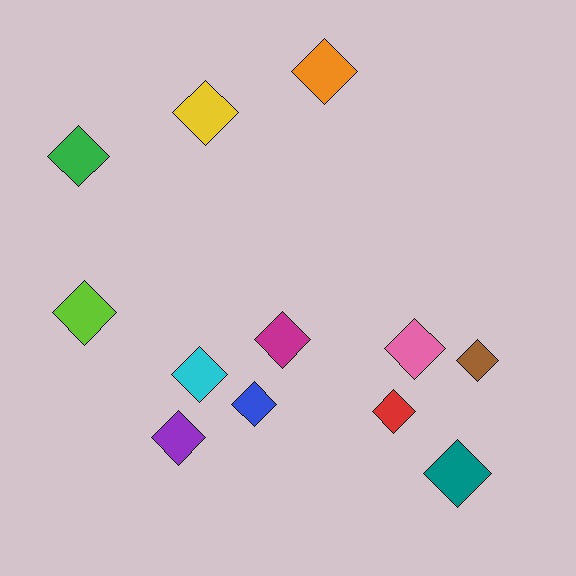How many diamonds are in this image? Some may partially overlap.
There are 12 diamonds.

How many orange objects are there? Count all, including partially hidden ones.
There is 1 orange object.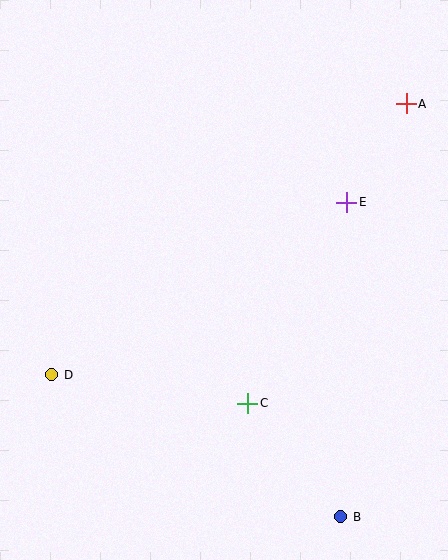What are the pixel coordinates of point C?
Point C is at (248, 403).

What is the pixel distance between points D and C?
The distance between D and C is 198 pixels.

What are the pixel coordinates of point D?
Point D is at (52, 375).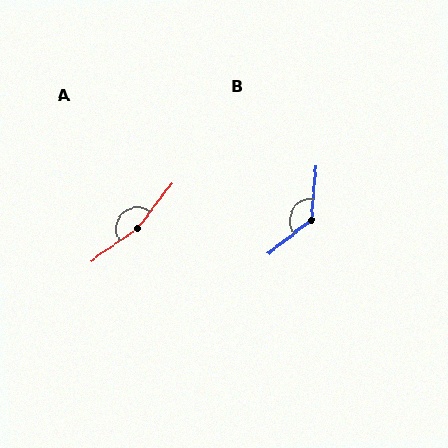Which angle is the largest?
A, at approximately 162 degrees.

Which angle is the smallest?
B, at approximately 133 degrees.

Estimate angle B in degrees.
Approximately 133 degrees.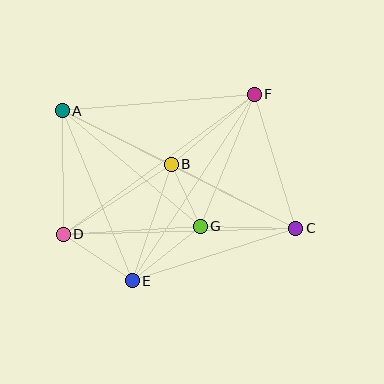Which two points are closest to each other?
Points B and G are closest to each other.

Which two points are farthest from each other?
Points A and C are farthest from each other.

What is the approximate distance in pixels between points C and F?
The distance between C and F is approximately 140 pixels.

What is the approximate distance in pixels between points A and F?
The distance between A and F is approximately 193 pixels.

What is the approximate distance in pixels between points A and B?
The distance between A and B is approximately 121 pixels.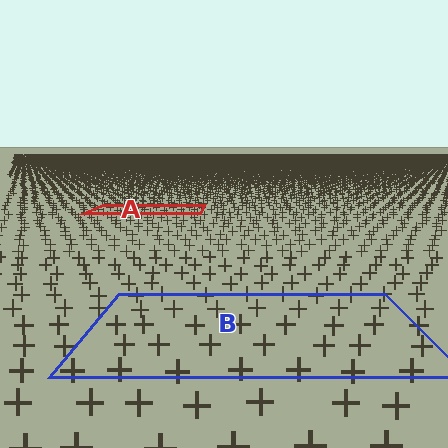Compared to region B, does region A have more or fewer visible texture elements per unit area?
Region A has more texture elements per unit area — they are packed more densely because it is farther away.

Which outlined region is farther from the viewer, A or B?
Region A is farther from the viewer — the texture elements inside it appear smaller and more densely packed.